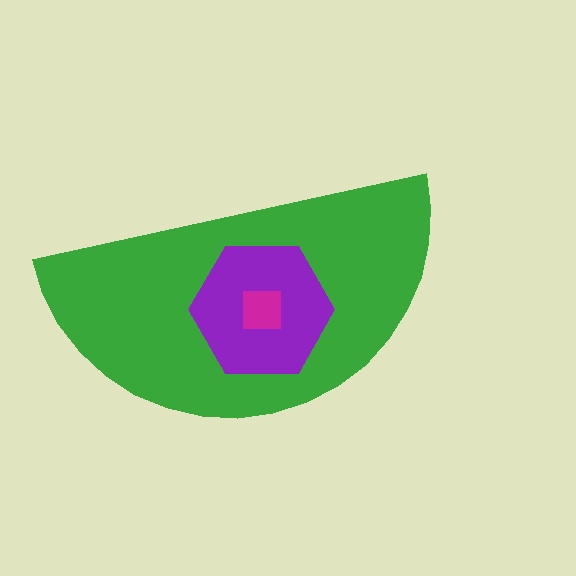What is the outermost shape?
The green semicircle.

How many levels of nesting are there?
3.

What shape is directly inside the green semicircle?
The purple hexagon.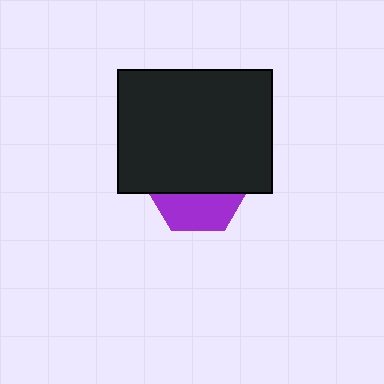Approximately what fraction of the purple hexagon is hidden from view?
Roughly 61% of the purple hexagon is hidden behind the black rectangle.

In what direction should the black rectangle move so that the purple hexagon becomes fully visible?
The black rectangle should move up. That is the shortest direction to clear the overlap and leave the purple hexagon fully visible.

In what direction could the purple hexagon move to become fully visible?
The purple hexagon could move down. That would shift it out from behind the black rectangle entirely.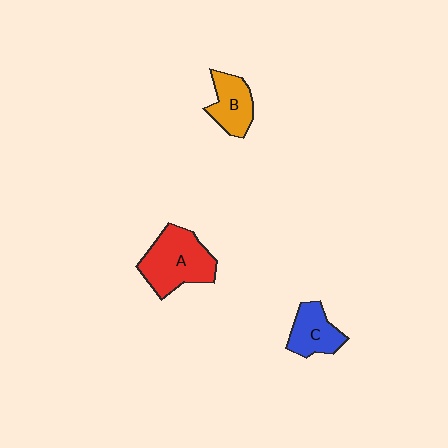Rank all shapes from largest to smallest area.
From largest to smallest: A (red), B (orange), C (blue).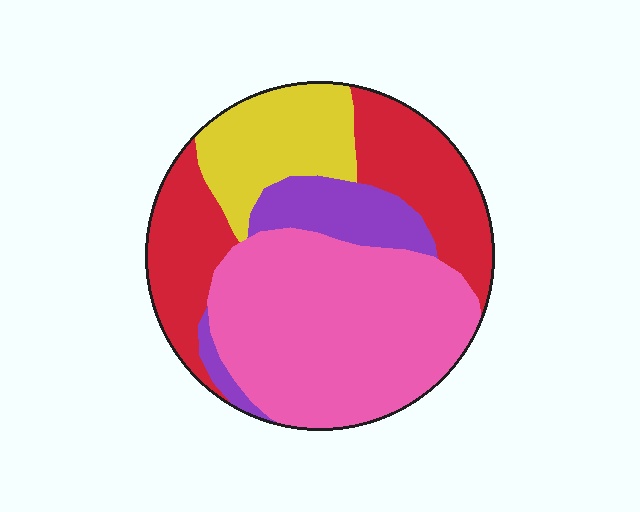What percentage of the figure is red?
Red takes up about one quarter (1/4) of the figure.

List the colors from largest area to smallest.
From largest to smallest: pink, red, yellow, purple.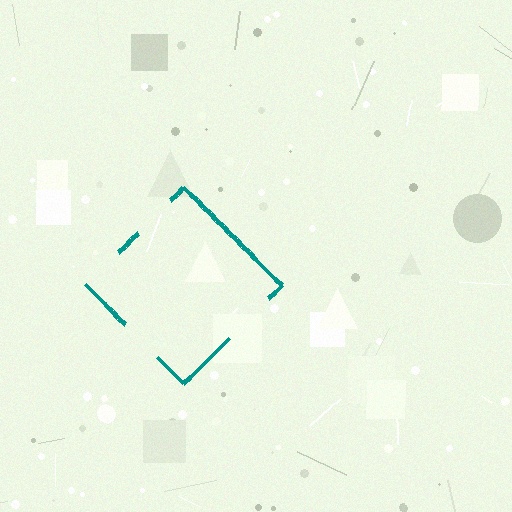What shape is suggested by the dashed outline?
The dashed outline suggests a diamond.